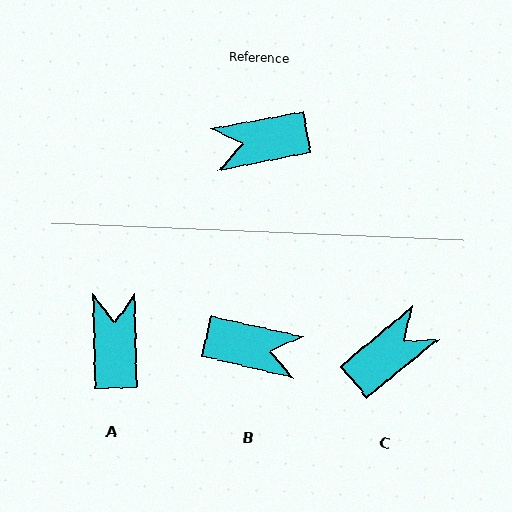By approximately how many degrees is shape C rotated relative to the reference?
Approximately 151 degrees clockwise.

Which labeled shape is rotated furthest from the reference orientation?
B, about 156 degrees away.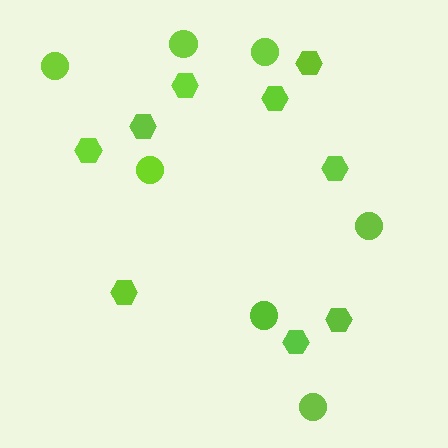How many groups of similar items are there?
There are 2 groups: one group of circles (7) and one group of hexagons (9).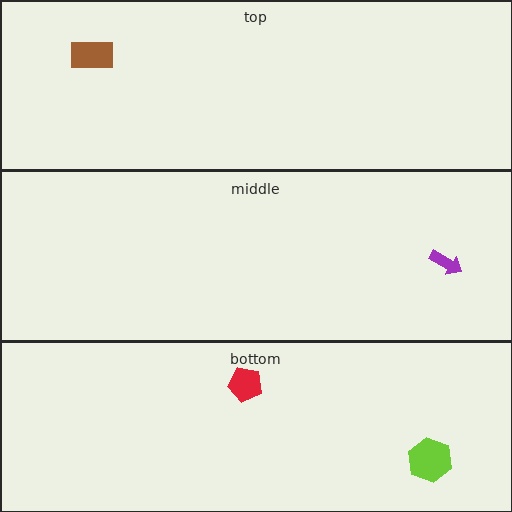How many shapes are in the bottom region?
2.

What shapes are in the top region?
The brown rectangle.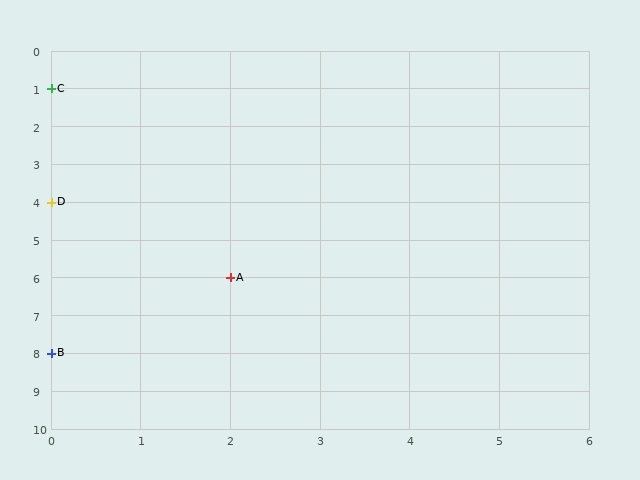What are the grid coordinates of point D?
Point D is at grid coordinates (0, 4).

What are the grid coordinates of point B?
Point B is at grid coordinates (0, 8).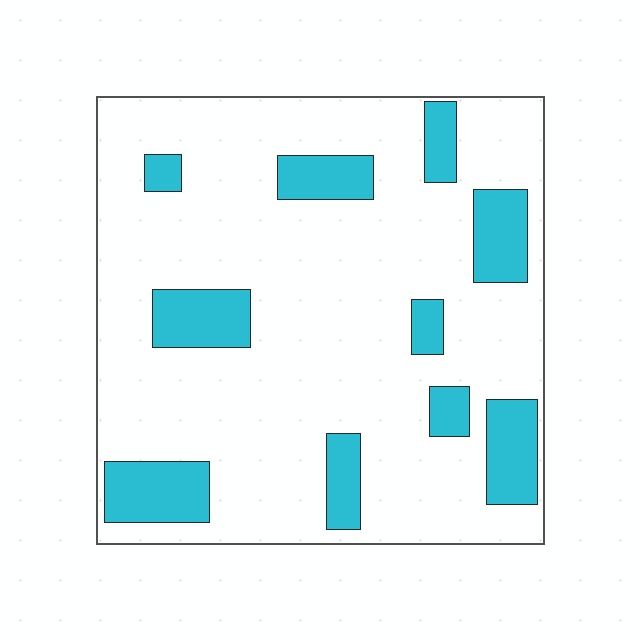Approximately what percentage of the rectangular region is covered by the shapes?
Approximately 20%.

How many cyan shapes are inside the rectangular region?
10.